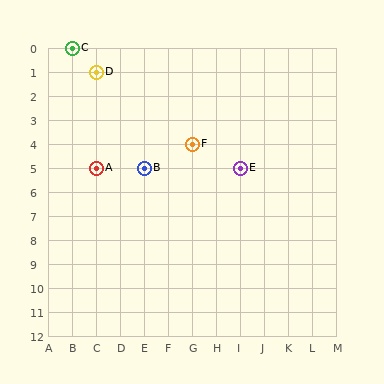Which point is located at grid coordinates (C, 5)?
Point A is at (C, 5).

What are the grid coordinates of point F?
Point F is at grid coordinates (G, 4).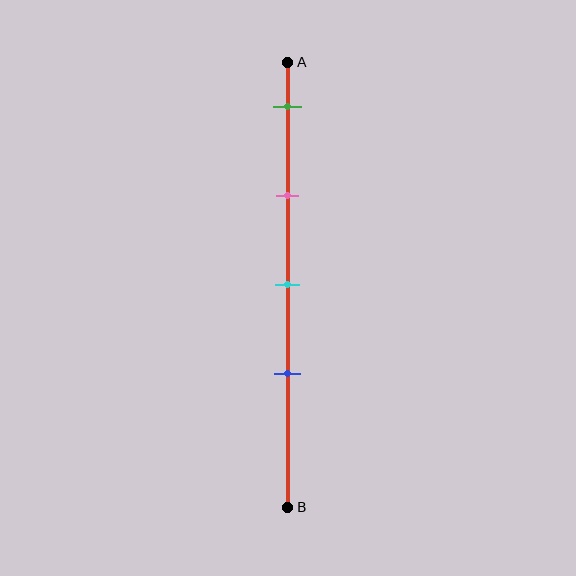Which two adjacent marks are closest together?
The cyan and blue marks are the closest adjacent pair.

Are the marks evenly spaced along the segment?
Yes, the marks are approximately evenly spaced.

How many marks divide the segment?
There are 4 marks dividing the segment.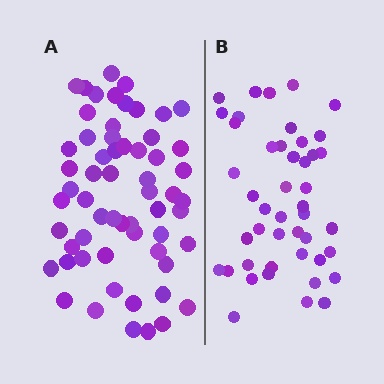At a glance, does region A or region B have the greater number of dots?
Region A (the left region) has more dots.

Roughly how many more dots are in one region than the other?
Region A has approximately 15 more dots than region B.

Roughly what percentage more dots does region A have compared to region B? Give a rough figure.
About 35% more.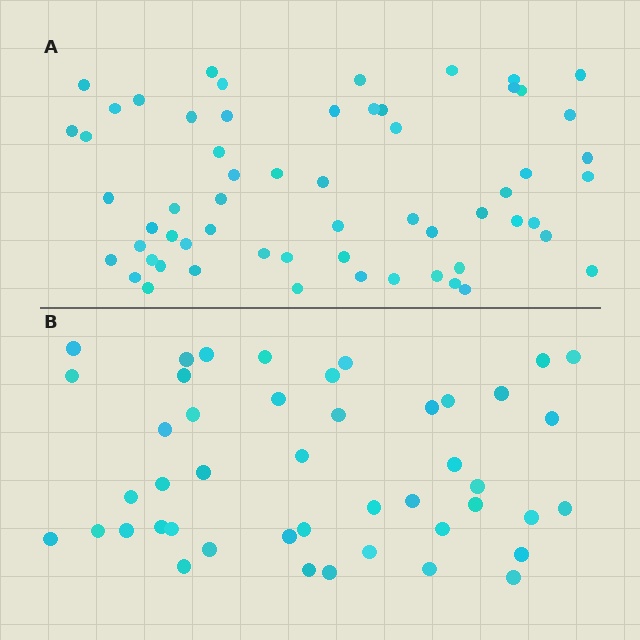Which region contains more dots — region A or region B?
Region A (the top region) has more dots.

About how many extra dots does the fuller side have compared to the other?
Region A has approximately 15 more dots than region B.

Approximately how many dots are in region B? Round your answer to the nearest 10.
About 40 dots. (The exact count is 45, which rounds to 40.)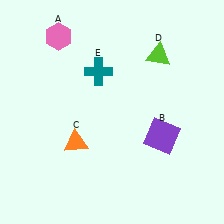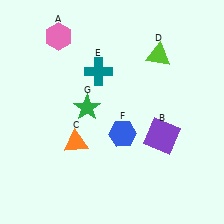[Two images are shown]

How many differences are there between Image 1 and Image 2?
There are 2 differences between the two images.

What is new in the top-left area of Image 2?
A green star (G) was added in the top-left area of Image 2.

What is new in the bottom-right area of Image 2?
A blue hexagon (F) was added in the bottom-right area of Image 2.